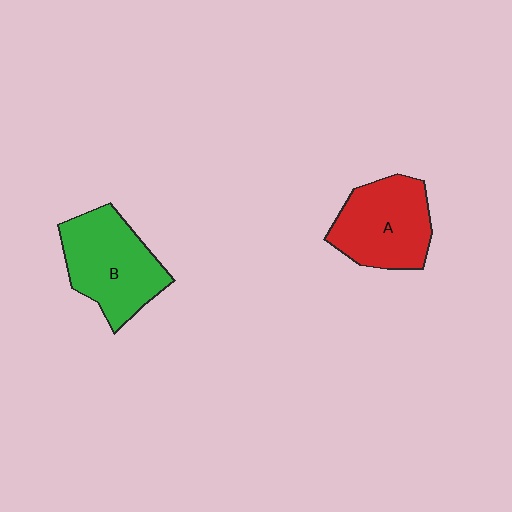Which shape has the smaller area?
Shape A (red).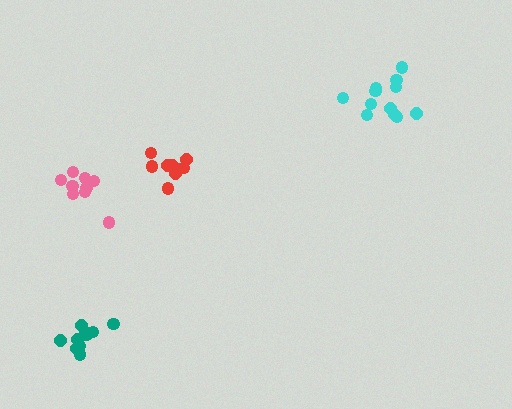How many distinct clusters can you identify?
There are 4 distinct clusters.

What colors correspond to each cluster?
The clusters are colored: cyan, pink, red, teal.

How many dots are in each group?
Group 1: 12 dots, Group 2: 9 dots, Group 3: 8 dots, Group 4: 11 dots (40 total).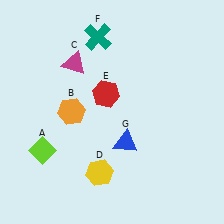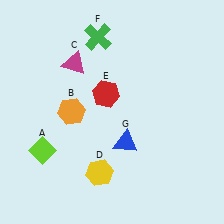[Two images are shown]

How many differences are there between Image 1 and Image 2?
There is 1 difference between the two images.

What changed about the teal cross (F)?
In Image 1, F is teal. In Image 2, it changed to green.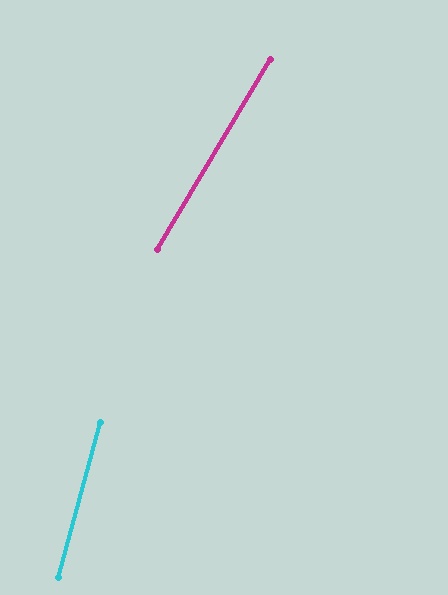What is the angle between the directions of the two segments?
Approximately 16 degrees.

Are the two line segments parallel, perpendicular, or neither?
Neither parallel nor perpendicular — they differ by about 16°.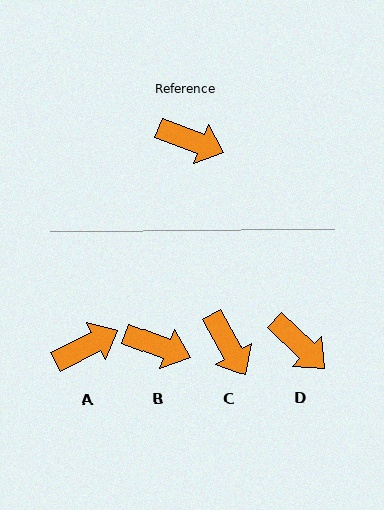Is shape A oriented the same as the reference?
No, it is off by about 48 degrees.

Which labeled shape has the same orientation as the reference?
B.